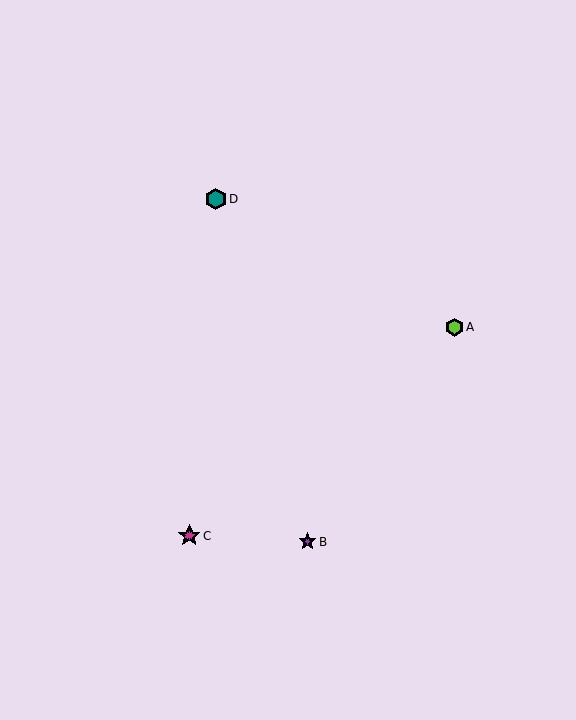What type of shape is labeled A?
Shape A is a lime hexagon.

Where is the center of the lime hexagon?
The center of the lime hexagon is at (455, 327).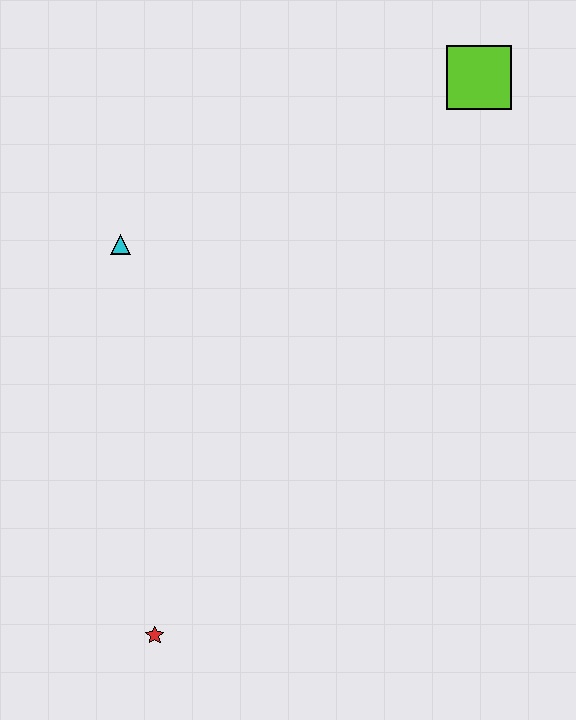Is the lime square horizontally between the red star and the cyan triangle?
No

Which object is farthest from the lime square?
The red star is farthest from the lime square.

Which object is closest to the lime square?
The cyan triangle is closest to the lime square.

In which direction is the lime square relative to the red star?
The lime square is above the red star.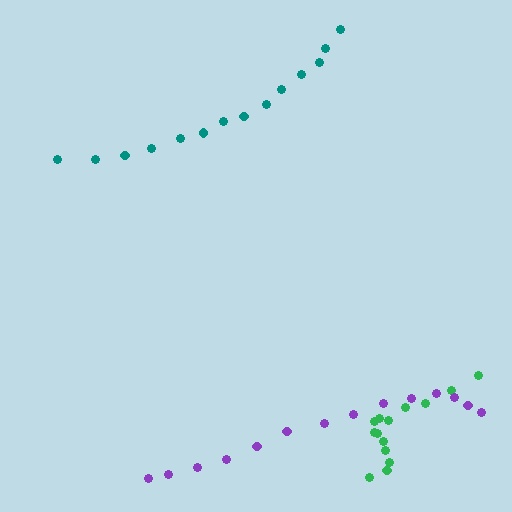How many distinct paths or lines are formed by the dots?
There are 3 distinct paths.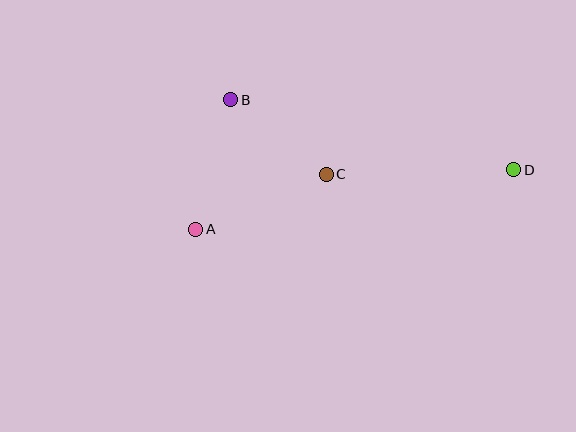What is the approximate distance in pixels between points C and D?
The distance between C and D is approximately 188 pixels.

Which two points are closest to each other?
Points B and C are closest to each other.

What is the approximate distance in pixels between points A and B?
The distance between A and B is approximately 134 pixels.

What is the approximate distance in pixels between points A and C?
The distance between A and C is approximately 142 pixels.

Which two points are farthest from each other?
Points A and D are farthest from each other.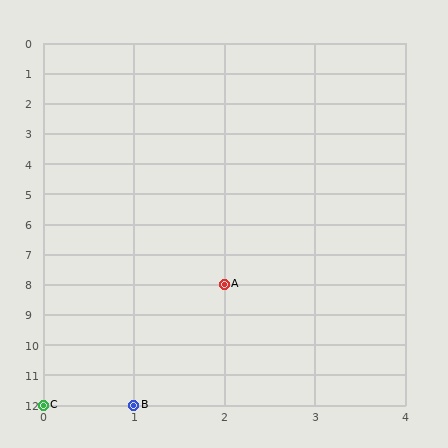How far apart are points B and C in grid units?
Points B and C are 1 column apart.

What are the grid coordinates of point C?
Point C is at grid coordinates (0, 12).